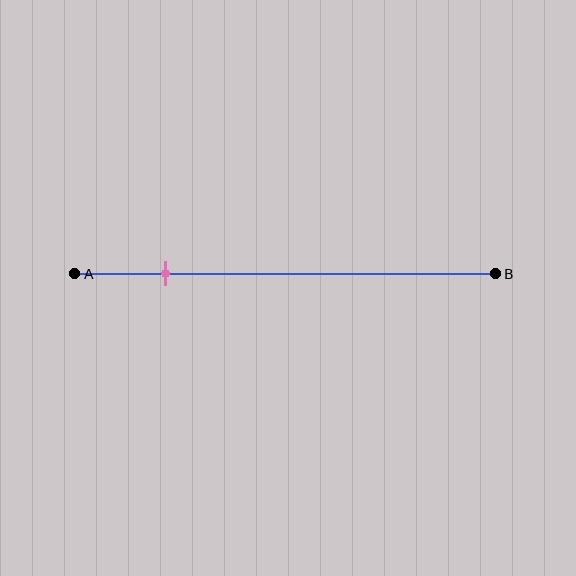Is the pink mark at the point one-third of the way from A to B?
No, the mark is at about 20% from A, not at the 33% one-third point.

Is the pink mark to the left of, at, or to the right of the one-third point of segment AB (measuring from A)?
The pink mark is to the left of the one-third point of segment AB.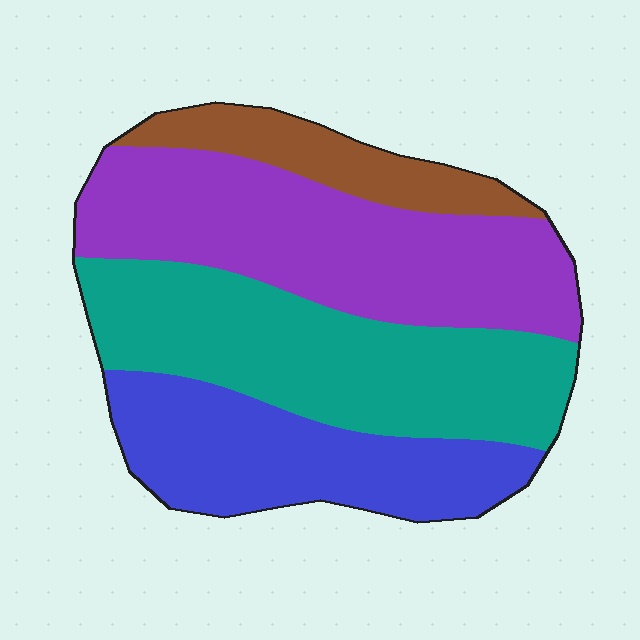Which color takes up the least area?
Brown, at roughly 10%.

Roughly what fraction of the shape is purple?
Purple covers 33% of the shape.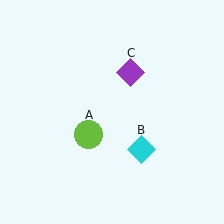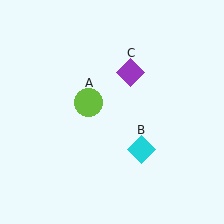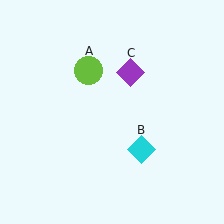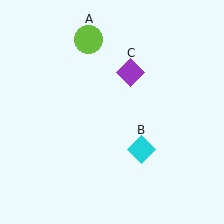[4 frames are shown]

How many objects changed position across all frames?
1 object changed position: lime circle (object A).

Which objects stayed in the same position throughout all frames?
Cyan diamond (object B) and purple diamond (object C) remained stationary.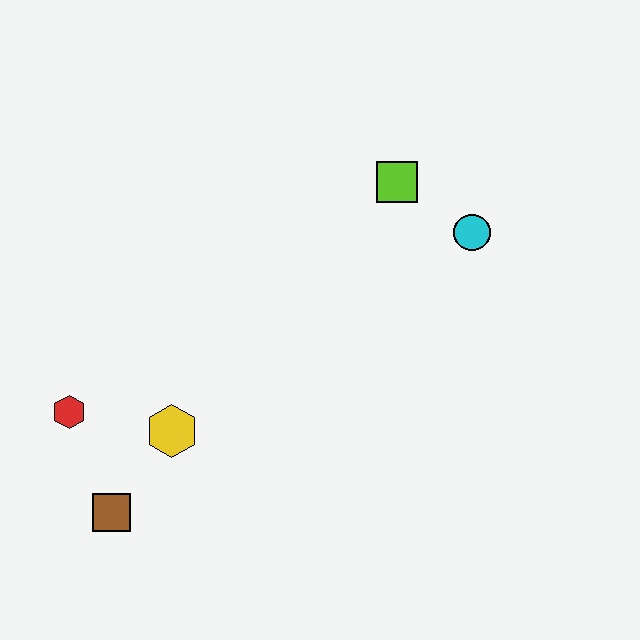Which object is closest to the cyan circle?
The lime square is closest to the cyan circle.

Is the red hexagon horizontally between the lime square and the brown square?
No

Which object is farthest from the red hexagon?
The cyan circle is farthest from the red hexagon.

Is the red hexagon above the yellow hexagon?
Yes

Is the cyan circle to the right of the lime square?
Yes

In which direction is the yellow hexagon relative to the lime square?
The yellow hexagon is below the lime square.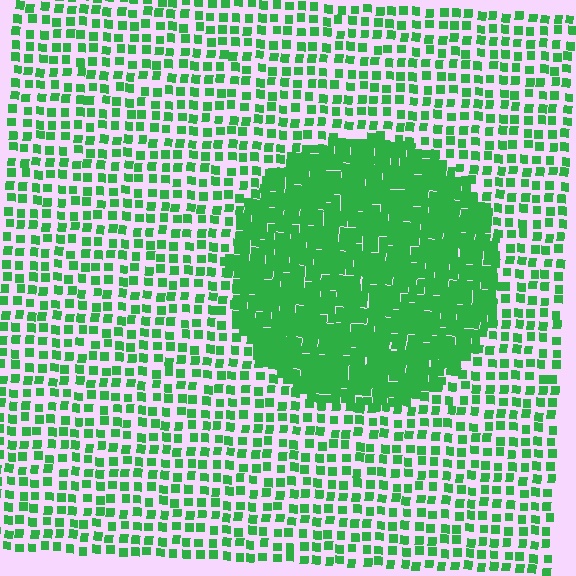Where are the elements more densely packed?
The elements are more densely packed inside the circle boundary.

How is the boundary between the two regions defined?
The boundary is defined by a change in element density (approximately 2.6x ratio). All elements are the same color, size, and shape.